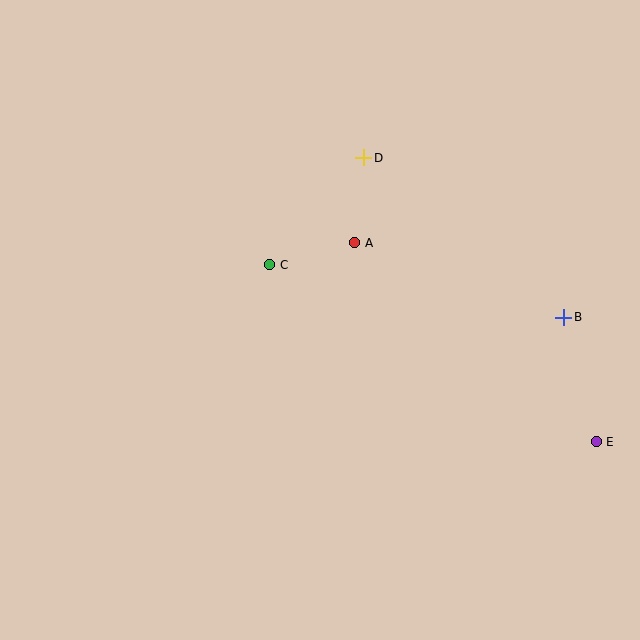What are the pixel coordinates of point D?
Point D is at (364, 158).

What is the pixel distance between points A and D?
The distance between A and D is 85 pixels.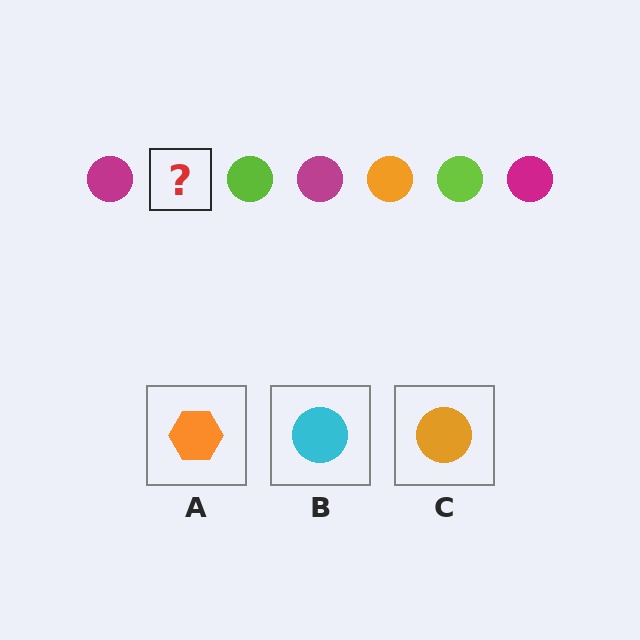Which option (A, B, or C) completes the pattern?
C.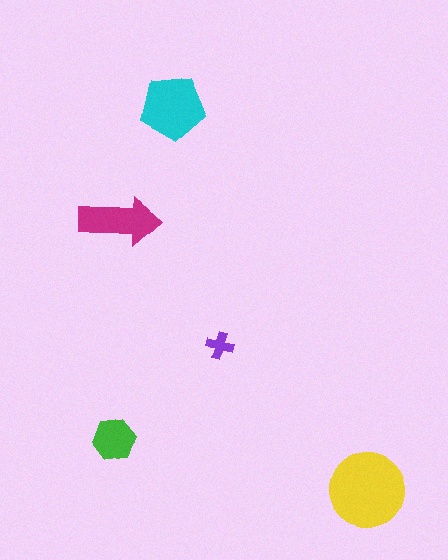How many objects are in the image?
There are 5 objects in the image.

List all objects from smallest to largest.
The purple cross, the green hexagon, the magenta arrow, the cyan pentagon, the yellow circle.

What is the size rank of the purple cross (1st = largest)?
5th.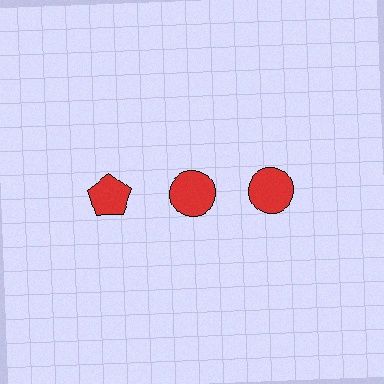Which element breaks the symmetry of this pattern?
The red pentagon in the top row, leftmost column breaks the symmetry. All other shapes are red circles.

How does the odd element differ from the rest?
It has a different shape: pentagon instead of circle.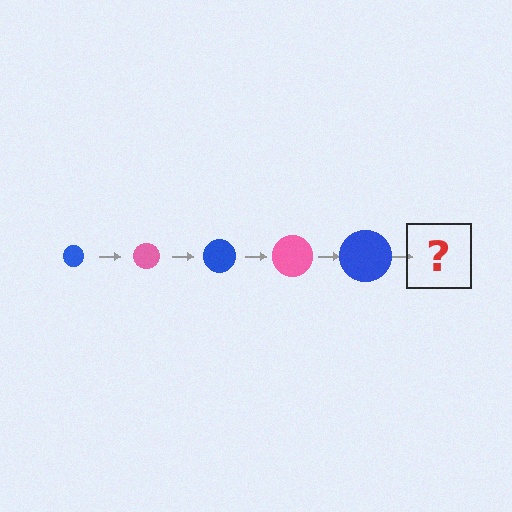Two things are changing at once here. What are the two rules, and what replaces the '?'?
The two rules are that the circle grows larger each step and the color cycles through blue and pink. The '?' should be a pink circle, larger than the previous one.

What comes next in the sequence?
The next element should be a pink circle, larger than the previous one.